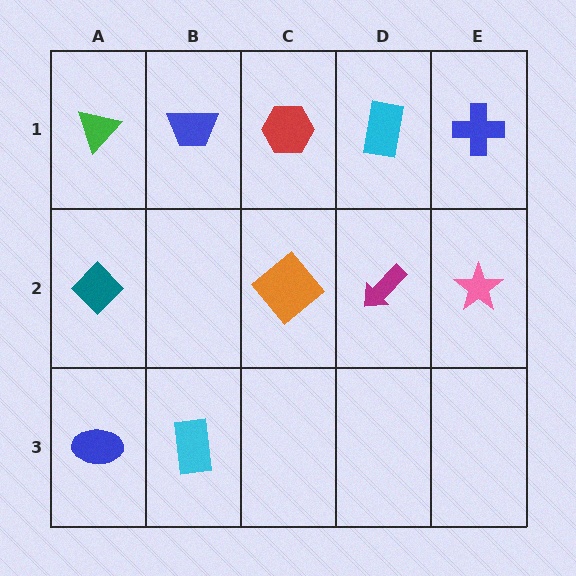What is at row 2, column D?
A magenta arrow.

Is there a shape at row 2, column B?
No, that cell is empty.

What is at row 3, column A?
A blue ellipse.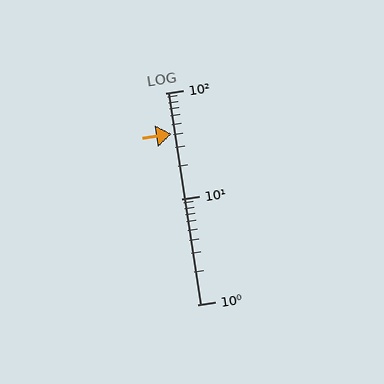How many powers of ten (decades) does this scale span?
The scale spans 2 decades, from 1 to 100.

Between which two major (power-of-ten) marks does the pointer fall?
The pointer is between 10 and 100.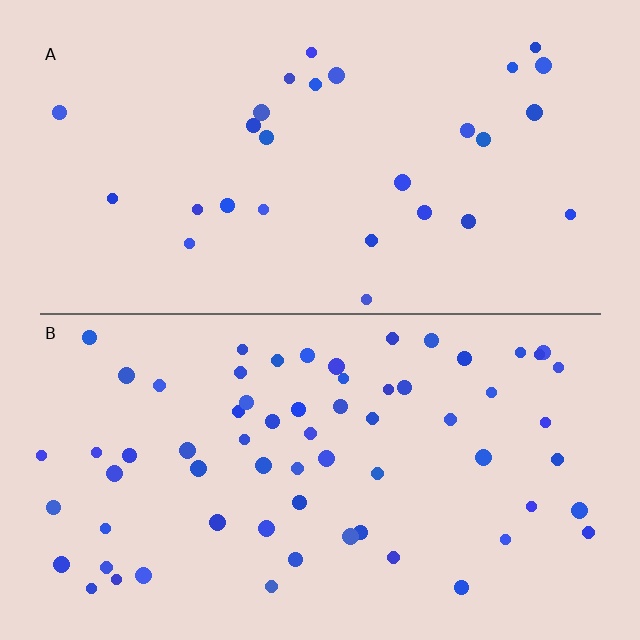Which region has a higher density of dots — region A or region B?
B (the bottom).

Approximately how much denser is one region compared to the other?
Approximately 2.3× — region B over region A.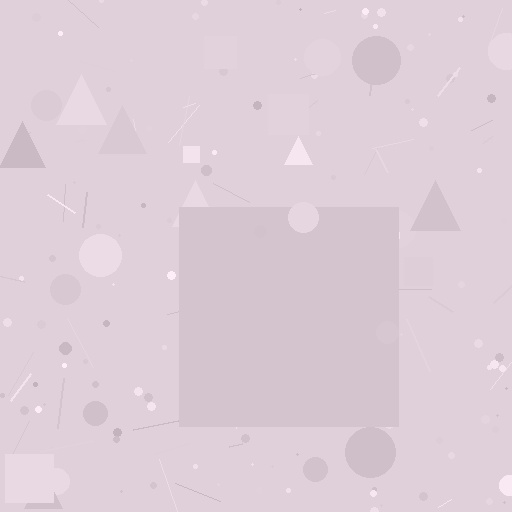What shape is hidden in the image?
A square is hidden in the image.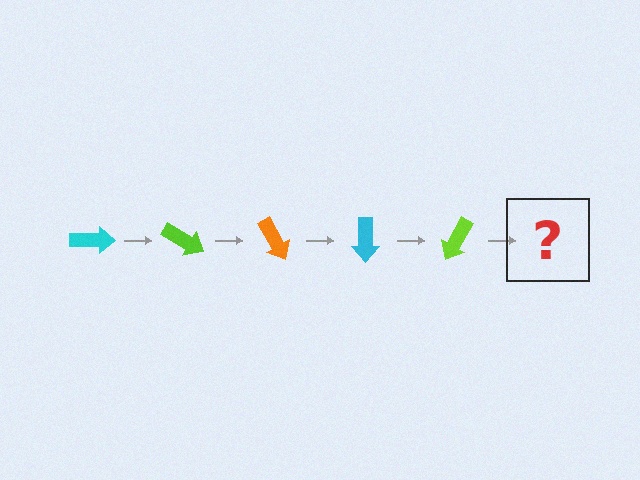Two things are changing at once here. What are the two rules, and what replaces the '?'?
The two rules are that it rotates 30 degrees each step and the color cycles through cyan, lime, and orange. The '?' should be an orange arrow, rotated 150 degrees from the start.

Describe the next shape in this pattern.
It should be an orange arrow, rotated 150 degrees from the start.